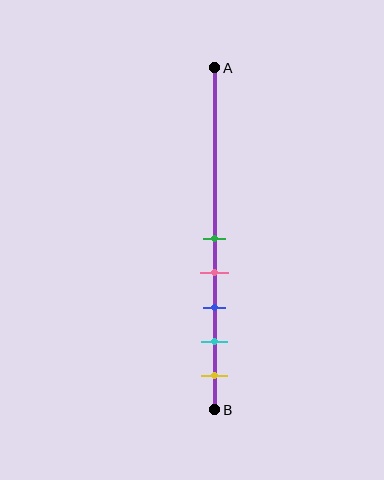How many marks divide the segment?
There are 5 marks dividing the segment.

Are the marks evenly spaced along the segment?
Yes, the marks are approximately evenly spaced.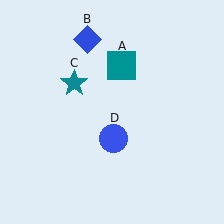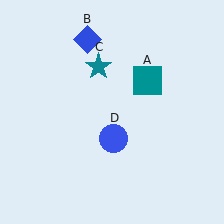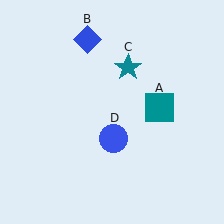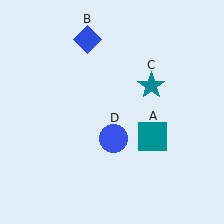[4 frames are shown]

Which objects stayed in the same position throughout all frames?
Blue diamond (object B) and blue circle (object D) remained stationary.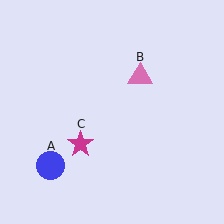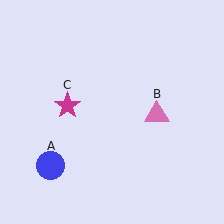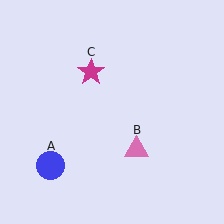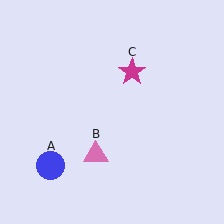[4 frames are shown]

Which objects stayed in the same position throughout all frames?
Blue circle (object A) remained stationary.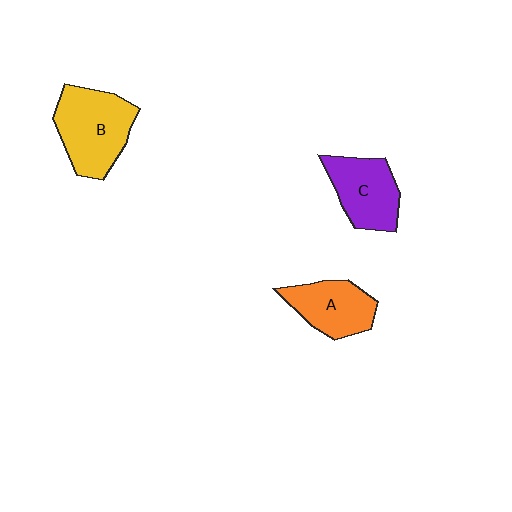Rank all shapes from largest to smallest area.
From largest to smallest: B (yellow), C (purple), A (orange).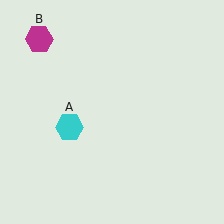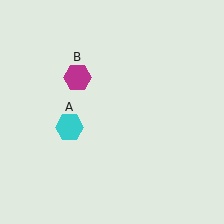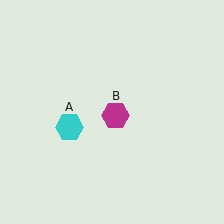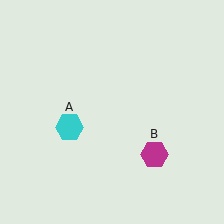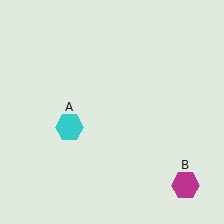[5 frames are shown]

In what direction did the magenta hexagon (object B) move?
The magenta hexagon (object B) moved down and to the right.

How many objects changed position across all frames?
1 object changed position: magenta hexagon (object B).